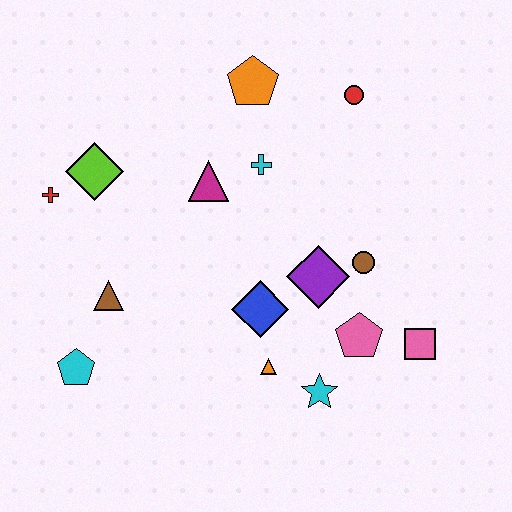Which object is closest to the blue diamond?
The orange triangle is closest to the blue diamond.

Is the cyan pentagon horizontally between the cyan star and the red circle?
No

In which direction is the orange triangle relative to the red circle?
The orange triangle is below the red circle.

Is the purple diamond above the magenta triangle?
No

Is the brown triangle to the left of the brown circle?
Yes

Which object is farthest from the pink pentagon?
The red cross is farthest from the pink pentagon.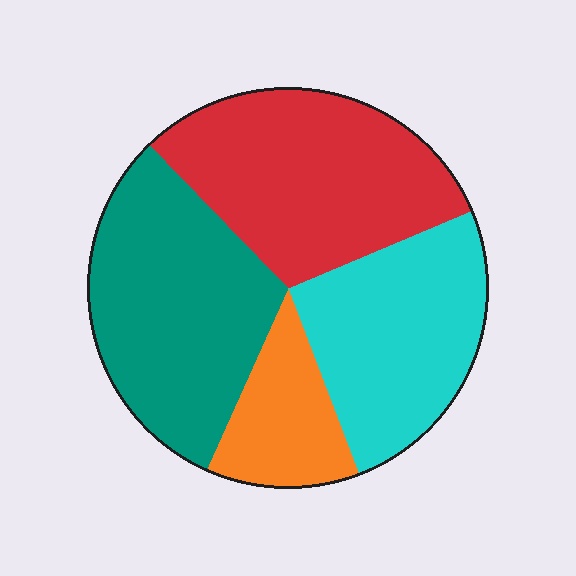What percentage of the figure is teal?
Teal takes up about one third (1/3) of the figure.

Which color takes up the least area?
Orange, at roughly 10%.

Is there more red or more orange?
Red.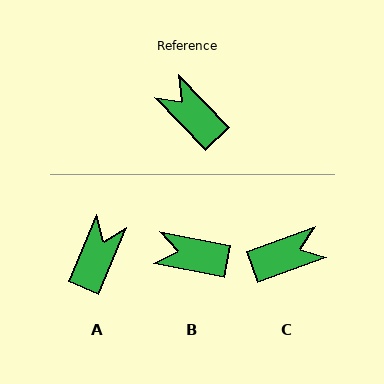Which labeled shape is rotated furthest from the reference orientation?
C, about 114 degrees away.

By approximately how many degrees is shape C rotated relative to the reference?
Approximately 114 degrees clockwise.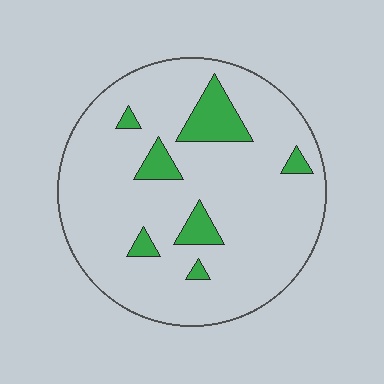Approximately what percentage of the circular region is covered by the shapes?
Approximately 10%.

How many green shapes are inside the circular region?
7.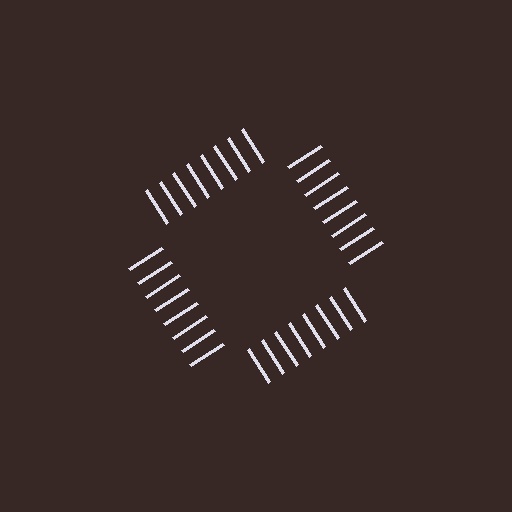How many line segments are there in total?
32 — 8 along each of the 4 edges.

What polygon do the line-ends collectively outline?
An illusory square — the line segments terminate on its edges but no continuous stroke is drawn.